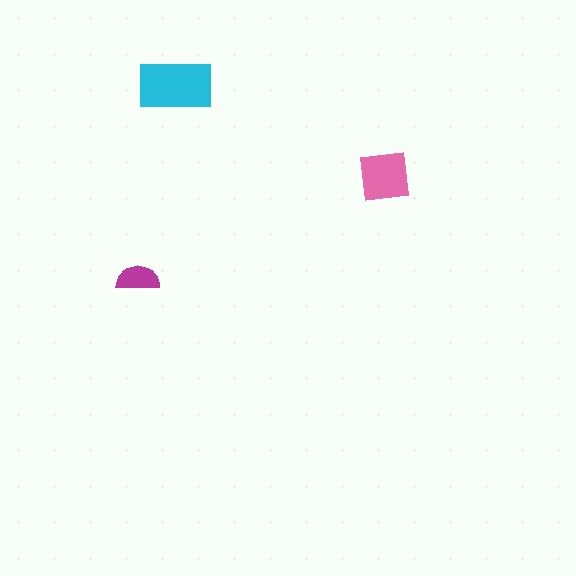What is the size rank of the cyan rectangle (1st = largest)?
1st.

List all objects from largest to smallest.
The cyan rectangle, the pink square, the magenta semicircle.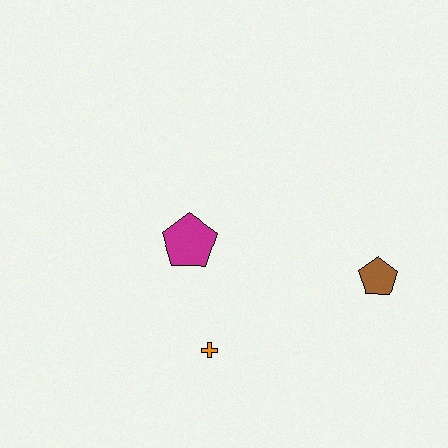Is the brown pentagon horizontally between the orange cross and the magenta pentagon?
No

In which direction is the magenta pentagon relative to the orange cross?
The magenta pentagon is above the orange cross.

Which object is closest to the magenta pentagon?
The orange cross is closest to the magenta pentagon.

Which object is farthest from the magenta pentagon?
The brown pentagon is farthest from the magenta pentagon.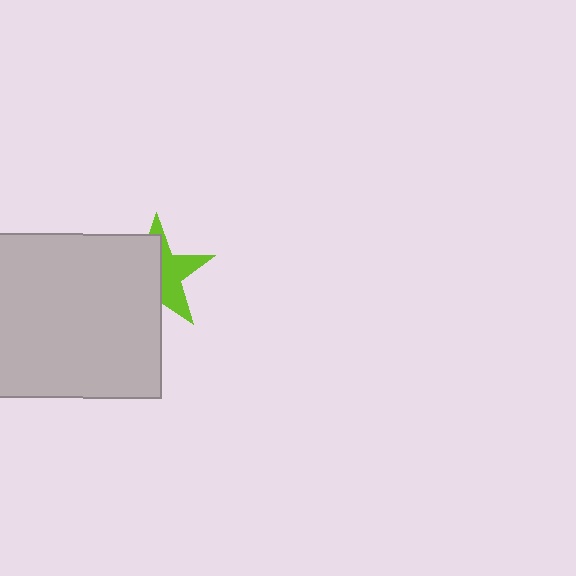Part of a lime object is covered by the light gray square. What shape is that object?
It is a star.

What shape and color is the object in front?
The object in front is a light gray square.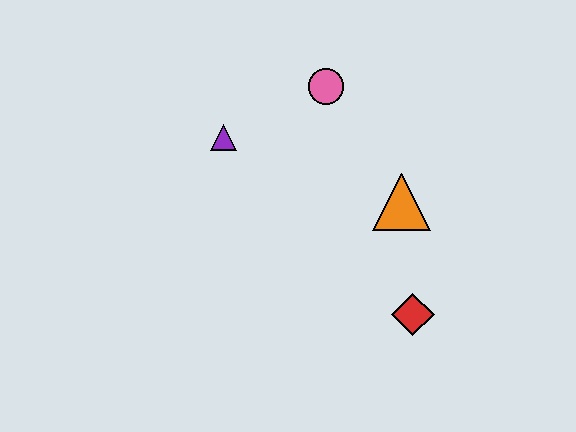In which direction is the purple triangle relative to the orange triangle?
The purple triangle is to the left of the orange triangle.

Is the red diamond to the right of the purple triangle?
Yes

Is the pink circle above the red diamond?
Yes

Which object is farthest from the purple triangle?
The red diamond is farthest from the purple triangle.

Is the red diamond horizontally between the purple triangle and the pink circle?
No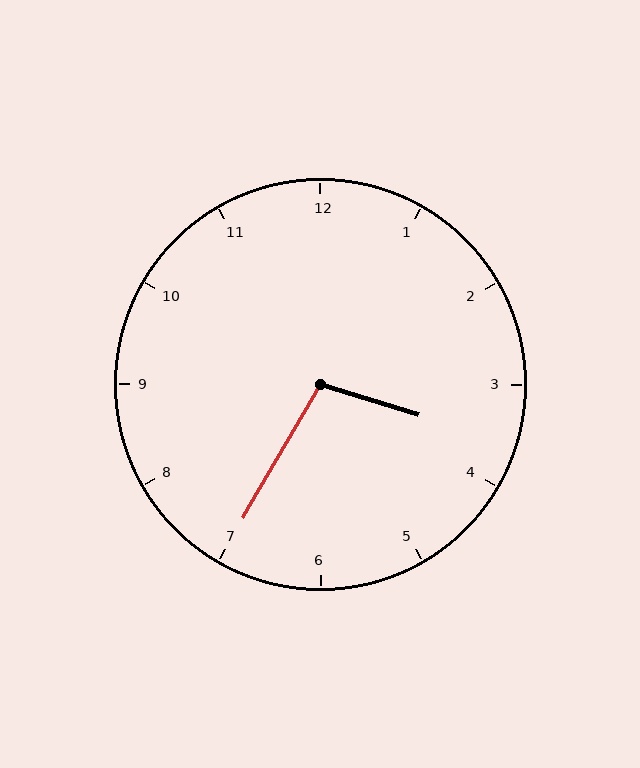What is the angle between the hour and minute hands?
Approximately 102 degrees.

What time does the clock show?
3:35.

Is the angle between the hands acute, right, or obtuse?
It is obtuse.